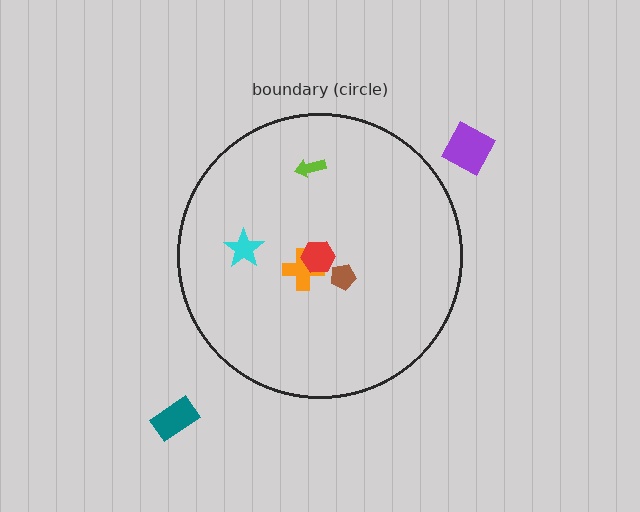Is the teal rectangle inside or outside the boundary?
Outside.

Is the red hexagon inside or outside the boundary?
Inside.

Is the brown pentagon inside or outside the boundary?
Inside.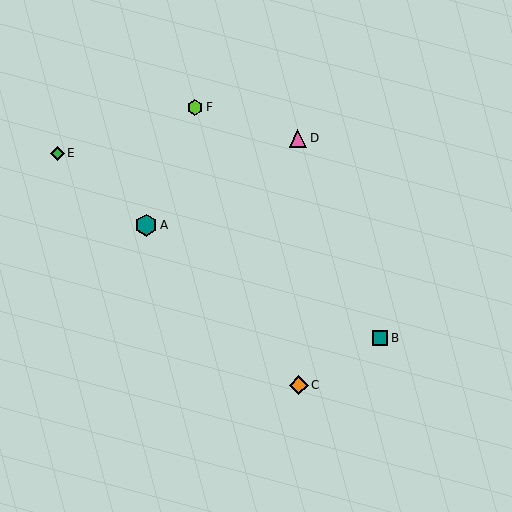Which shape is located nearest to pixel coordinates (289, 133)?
The pink triangle (labeled D) at (298, 138) is nearest to that location.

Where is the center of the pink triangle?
The center of the pink triangle is at (298, 138).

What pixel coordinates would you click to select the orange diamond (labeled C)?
Click at (299, 385) to select the orange diamond C.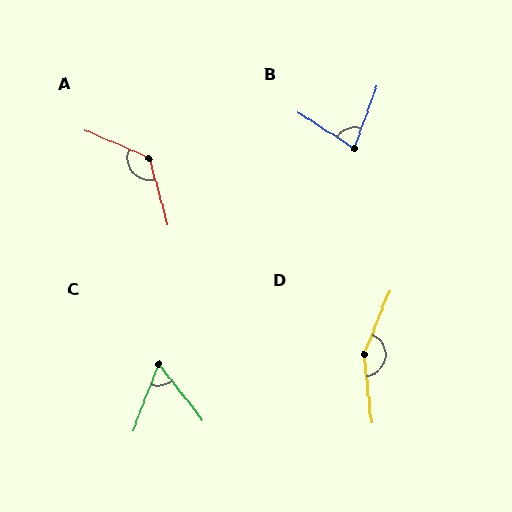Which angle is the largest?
D, at approximately 151 degrees.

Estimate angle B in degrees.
Approximately 78 degrees.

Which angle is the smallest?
C, at approximately 60 degrees.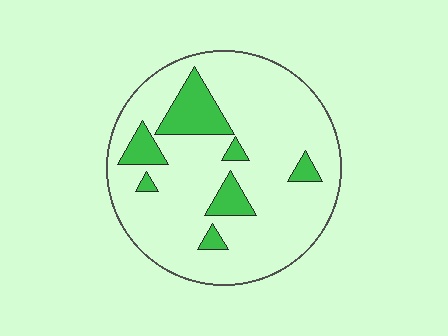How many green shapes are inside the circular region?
7.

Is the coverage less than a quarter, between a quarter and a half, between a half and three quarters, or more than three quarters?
Less than a quarter.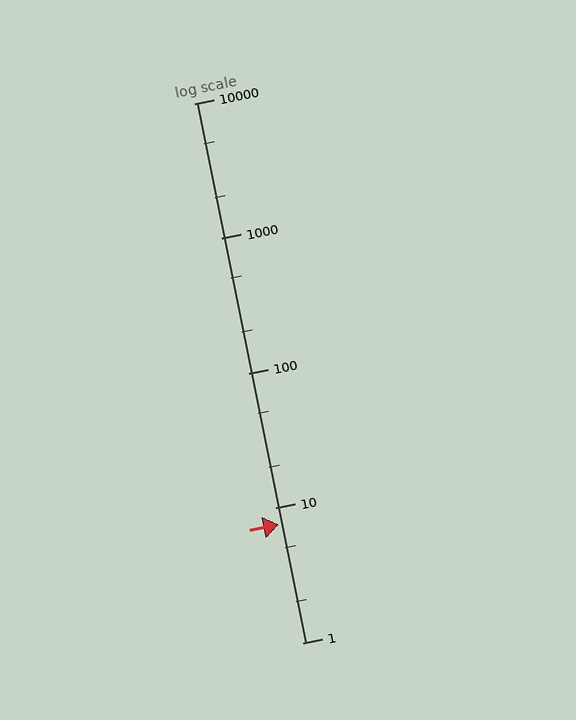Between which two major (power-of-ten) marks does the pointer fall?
The pointer is between 1 and 10.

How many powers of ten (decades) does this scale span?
The scale spans 4 decades, from 1 to 10000.